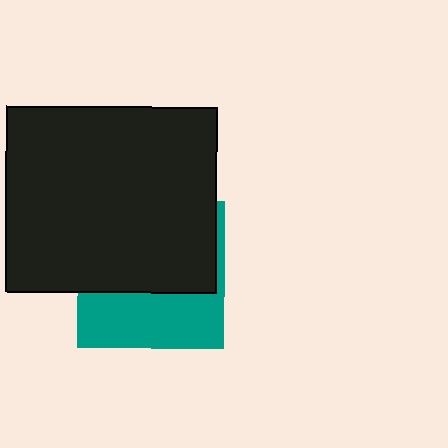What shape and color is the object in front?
The object in front is a black rectangle.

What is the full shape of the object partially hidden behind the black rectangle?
The partially hidden object is a teal square.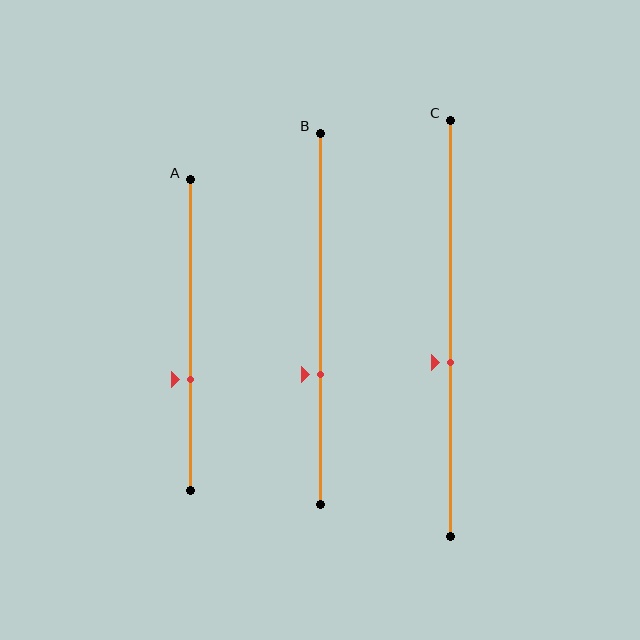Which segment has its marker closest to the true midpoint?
Segment C has its marker closest to the true midpoint.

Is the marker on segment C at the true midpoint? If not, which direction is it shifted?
No, the marker on segment C is shifted downward by about 8% of the segment length.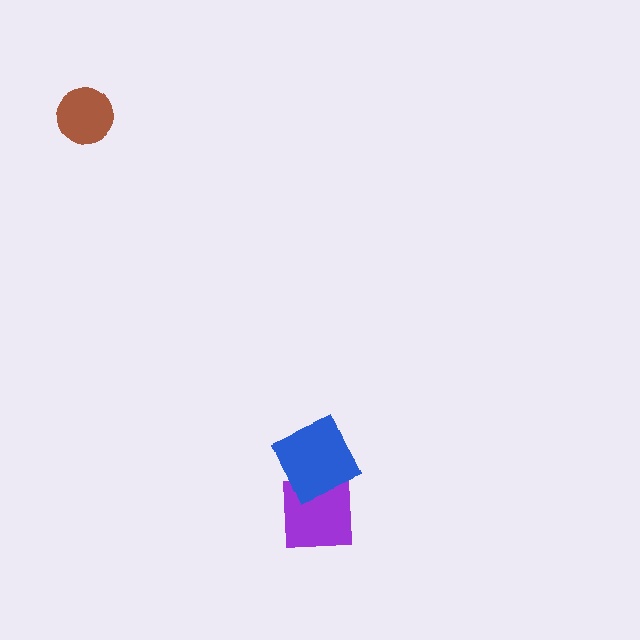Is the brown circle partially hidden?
No, no other shape covers it.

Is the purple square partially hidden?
Yes, it is partially covered by another shape.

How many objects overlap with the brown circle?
0 objects overlap with the brown circle.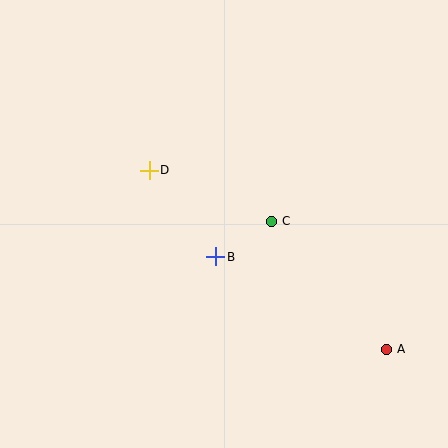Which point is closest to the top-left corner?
Point D is closest to the top-left corner.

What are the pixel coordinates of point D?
Point D is at (149, 170).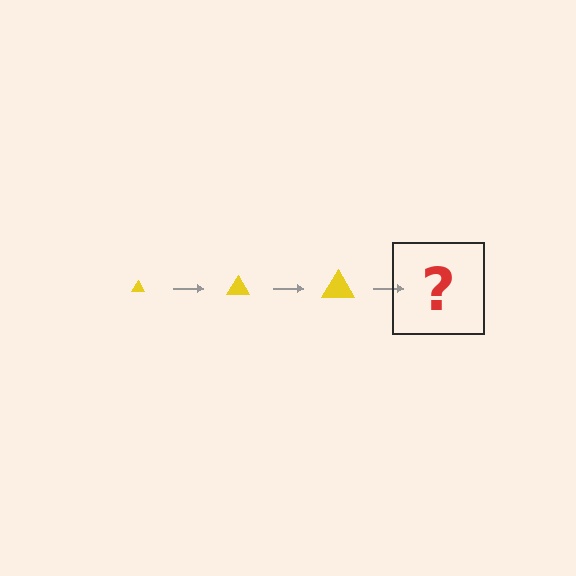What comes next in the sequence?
The next element should be a yellow triangle, larger than the previous one.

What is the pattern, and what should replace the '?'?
The pattern is that the triangle gets progressively larger each step. The '?' should be a yellow triangle, larger than the previous one.